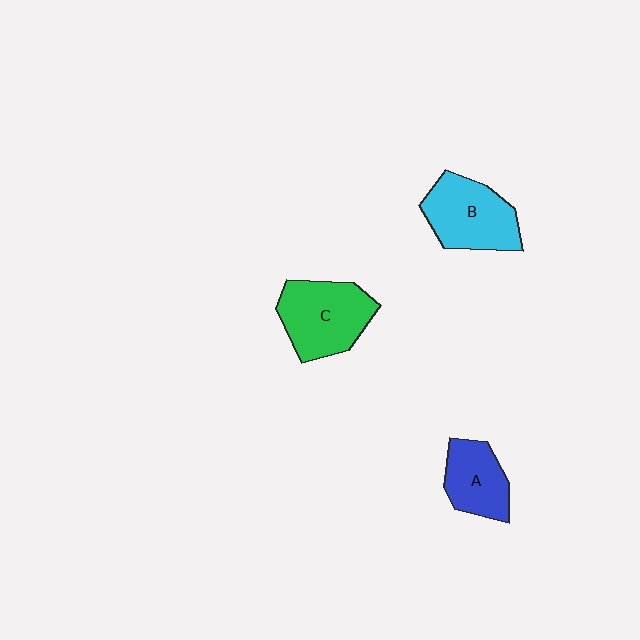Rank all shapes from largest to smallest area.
From largest to smallest: C (green), B (cyan), A (blue).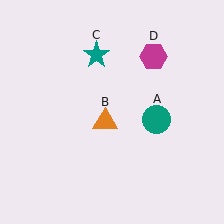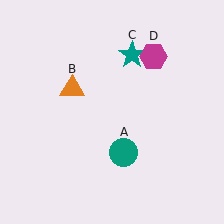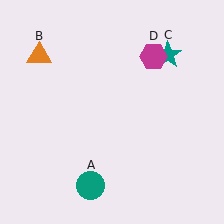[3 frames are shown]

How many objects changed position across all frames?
3 objects changed position: teal circle (object A), orange triangle (object B), teal star (object C).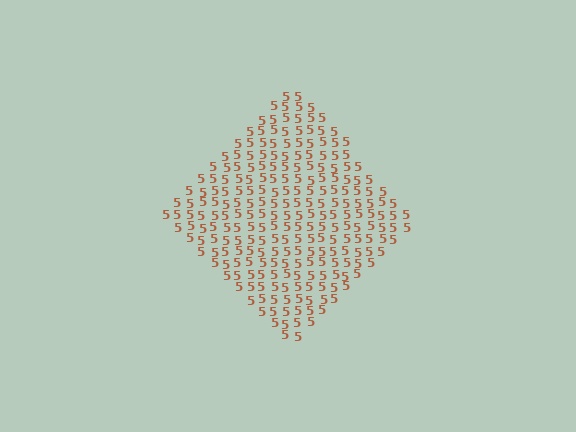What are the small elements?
The small elements are digit 5's.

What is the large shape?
The large shape is a diamond.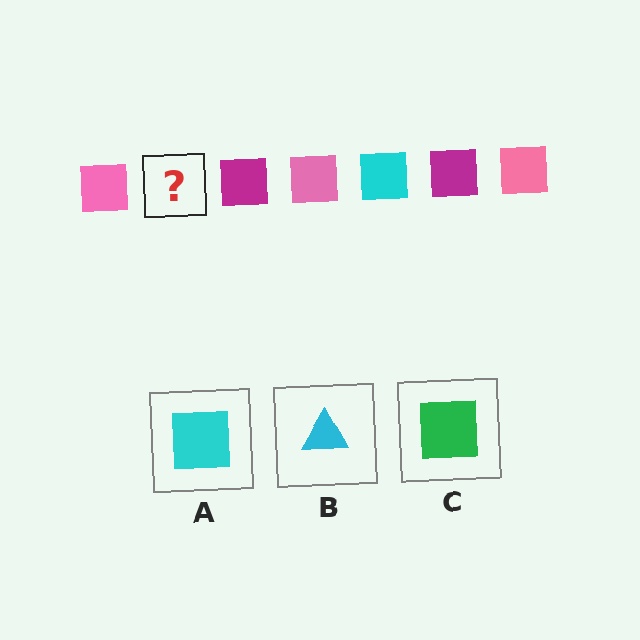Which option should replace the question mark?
Option A.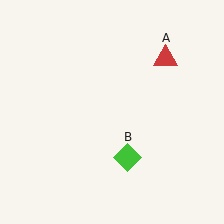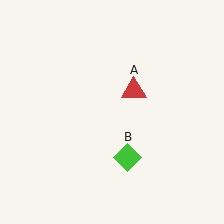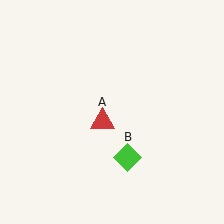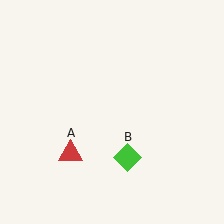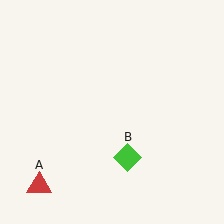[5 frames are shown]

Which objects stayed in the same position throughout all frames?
Green diamond (object B) remained stationary.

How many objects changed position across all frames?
1 object changed position: red triangle (object A).